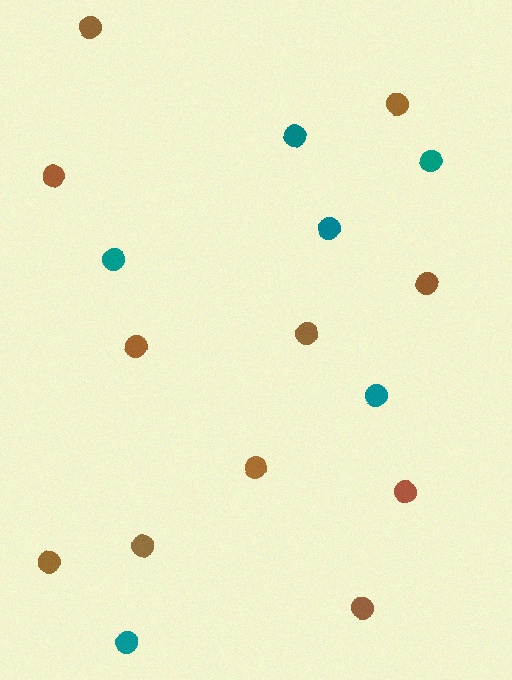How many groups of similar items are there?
There are 2 groups: one group of brown circles (11) and one group of teal circles (6).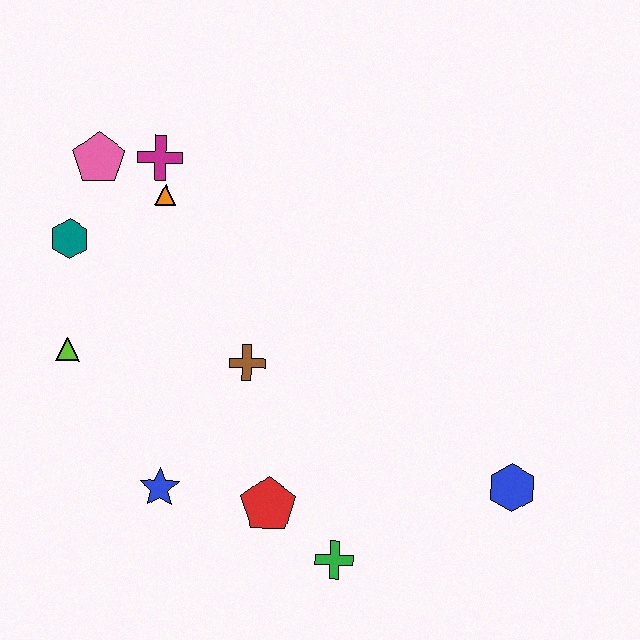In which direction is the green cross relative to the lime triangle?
The green cross is to the right of the lime triangle.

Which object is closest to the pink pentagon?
The magenta cross is closest to the pink pentagon.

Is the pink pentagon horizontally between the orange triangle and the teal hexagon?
Yes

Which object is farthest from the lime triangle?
The blue hexagon is farthest from the lime triangle.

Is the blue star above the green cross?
Yes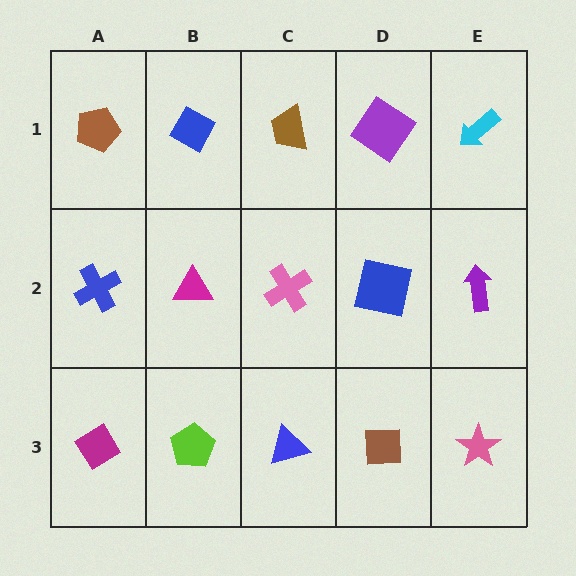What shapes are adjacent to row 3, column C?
A pink cross (row 2, column C), a lime pentagon (row 3, column B), a brown square (row 3, column D).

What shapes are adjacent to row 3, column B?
A magenta triangle (row 2, column B), a magenta diamond (row 3, column A), a blue triangle (row 3, column C).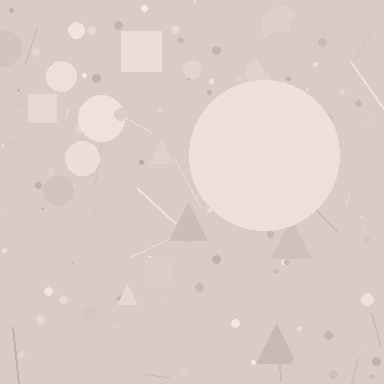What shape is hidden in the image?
A circle is hidden in the image.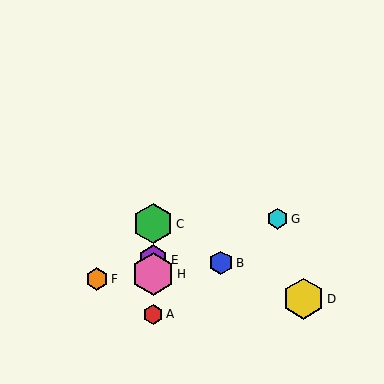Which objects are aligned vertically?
Objects A, C, E, H are aligned vertically.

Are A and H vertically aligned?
Yes, both are at x≈153.